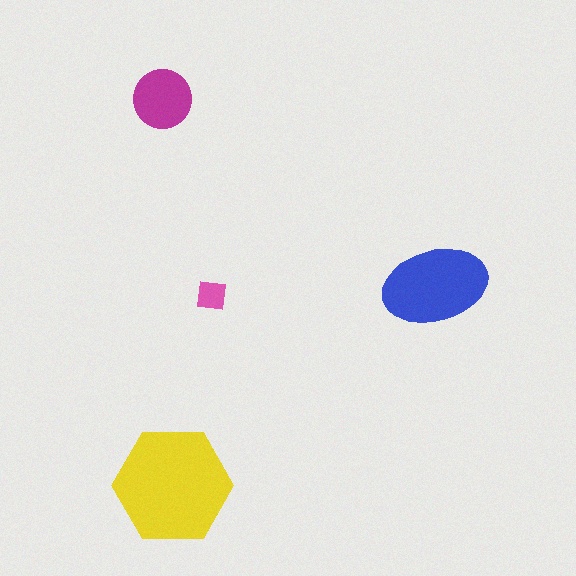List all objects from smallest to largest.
The pink square, the magenta circle, the blue ellipse, the yellow hexagon.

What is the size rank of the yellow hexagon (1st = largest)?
1st.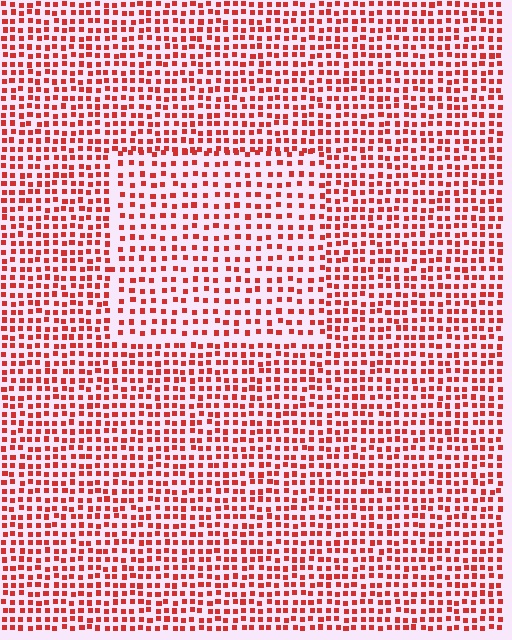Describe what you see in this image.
The image contains small red elements arranged at two different densities. A rectangle-shaped region is visible where the elements are less densely packed than the surrounding area.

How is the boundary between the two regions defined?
The boundary is defined by a change in element density (approximately 1.5x ratio). All elements are the same color, size, and shape.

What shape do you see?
I see a rectangle.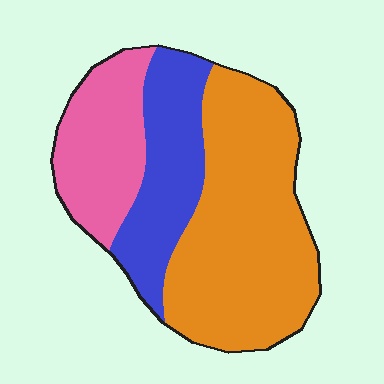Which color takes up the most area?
Orange, at roughly 55%.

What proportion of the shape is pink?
Pink covers about 25% of the shape.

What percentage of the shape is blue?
Blue covers about 25% of the shape.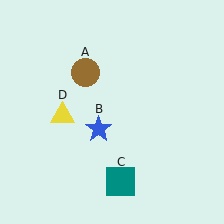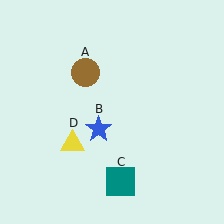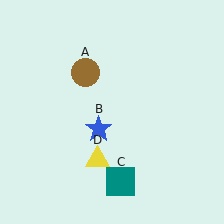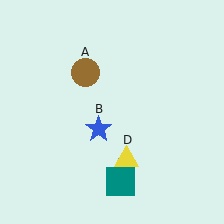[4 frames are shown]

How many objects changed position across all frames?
1 object changed position: yellow triangle (object D).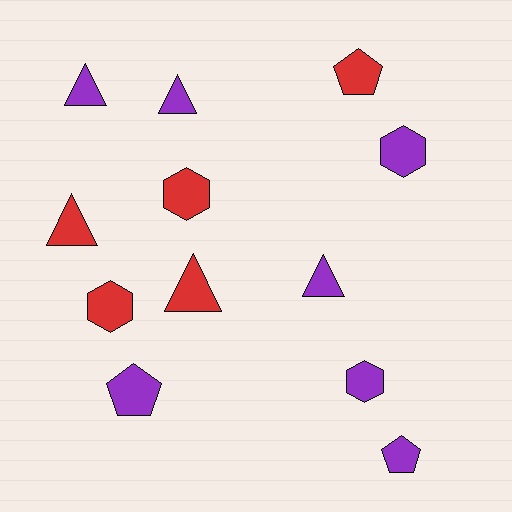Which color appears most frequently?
Purple, with 7 objects.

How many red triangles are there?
There are 2 red triangles.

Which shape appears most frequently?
Triangle, with 5 objects.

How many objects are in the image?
There are 12 objects.